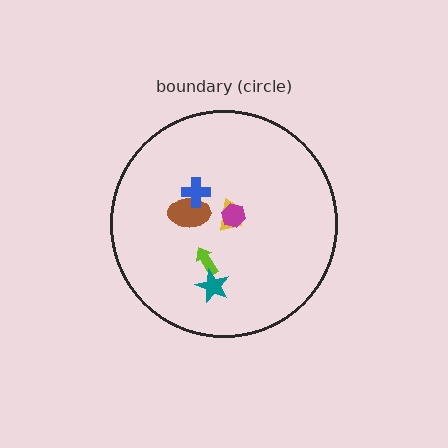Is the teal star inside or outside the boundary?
Inside.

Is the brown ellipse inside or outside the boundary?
Inside.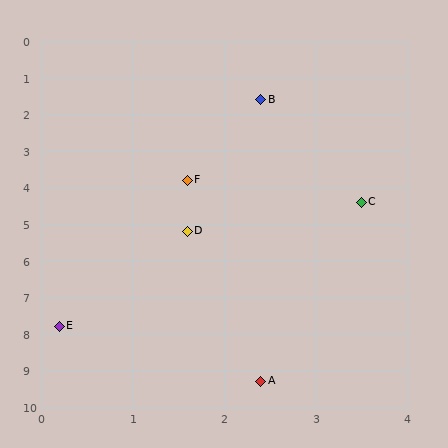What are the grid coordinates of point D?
Point D is at approximately (1.6, 5.2).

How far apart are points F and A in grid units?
Points F and A are about 5.6 grid units apart.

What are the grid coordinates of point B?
Point B is at approximately (2.4, 1.6).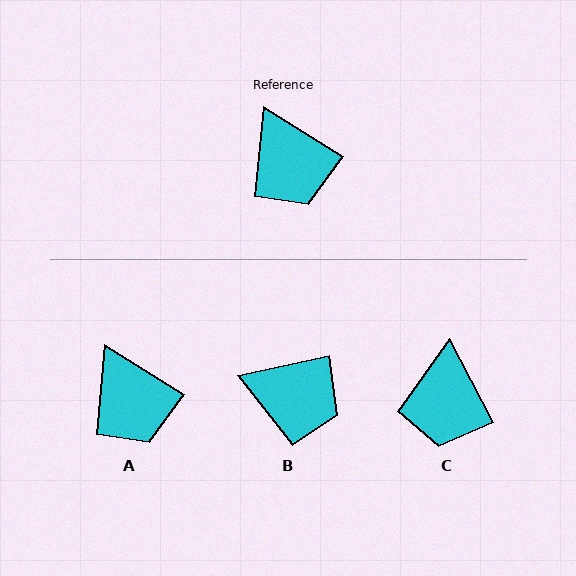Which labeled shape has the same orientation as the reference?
A.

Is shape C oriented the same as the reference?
No, it is off by about 30 degrees.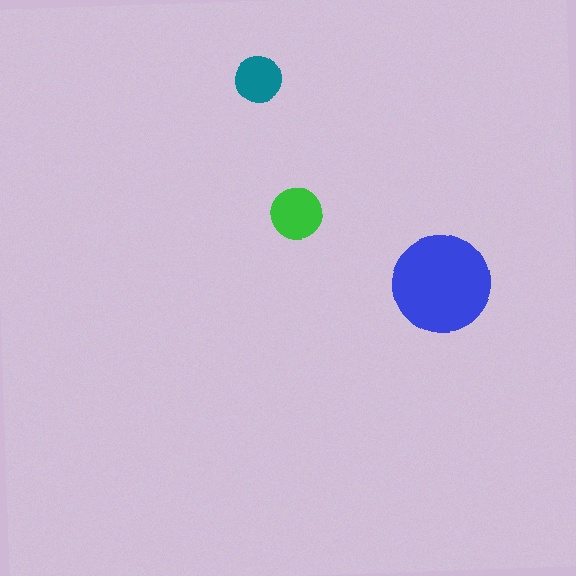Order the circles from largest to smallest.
the blue one, the green one, the teal one.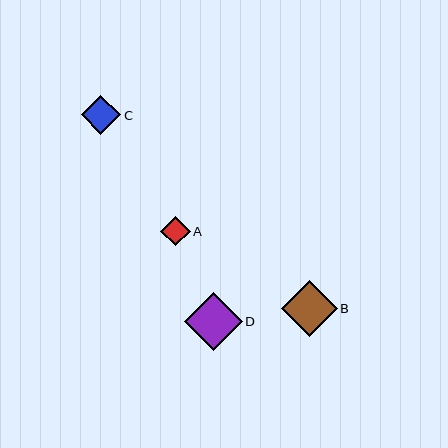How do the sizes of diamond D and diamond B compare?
Diamond D and diamond B are approximately the same size.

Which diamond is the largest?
Diamond D is the largest with a size of approximately 58 pixels.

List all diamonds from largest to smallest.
From largest to smallest: D, B, C, A.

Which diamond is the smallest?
Diamond A is the smallest with a size of approximately 30 pixels.